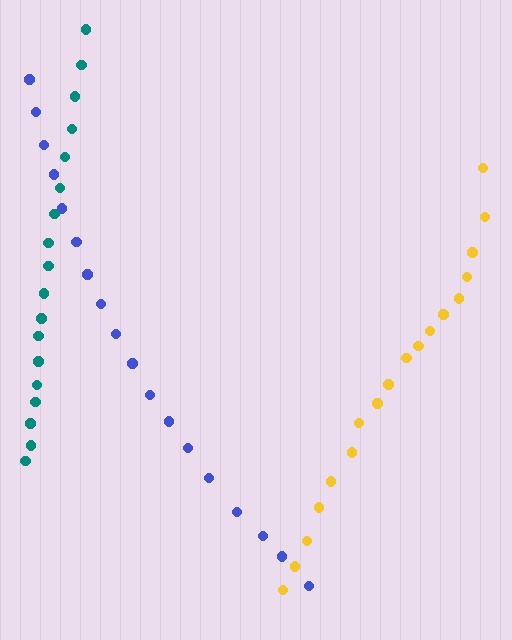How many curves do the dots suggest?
There are 3 distinct paths.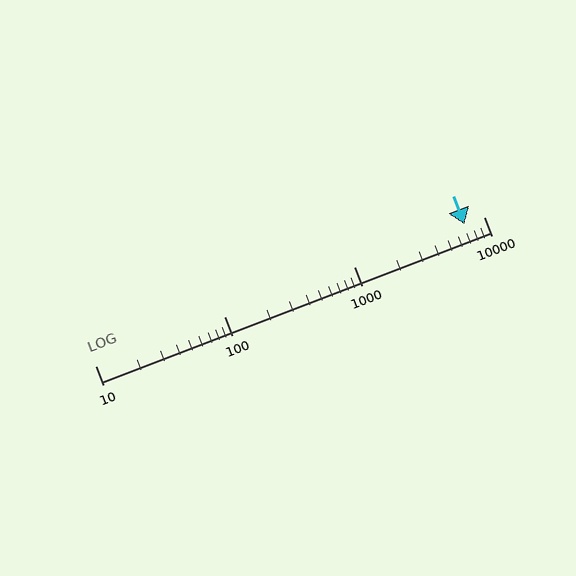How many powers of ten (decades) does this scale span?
The scale spans 3 decades, from 10 to 10000.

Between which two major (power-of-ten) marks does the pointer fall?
The pointer is between 1000 and 10000.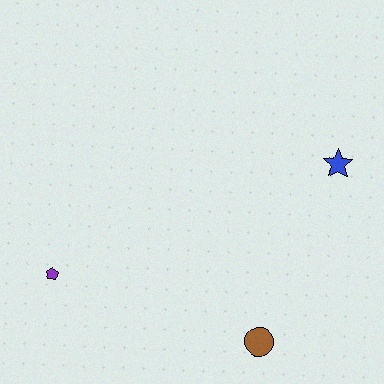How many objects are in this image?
There are 3 objects.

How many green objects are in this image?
There are no green objects.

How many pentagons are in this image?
There is 1 pentagon.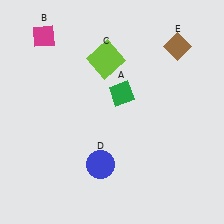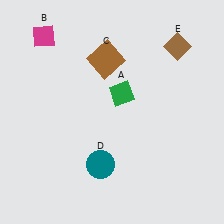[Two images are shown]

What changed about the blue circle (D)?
In Image 1, D is blue. In Image 2, it changed to teal.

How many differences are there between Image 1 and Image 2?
There are 2 differences between the two images.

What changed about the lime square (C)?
In Image 1, C is lime. In Image 2, it changed to brown.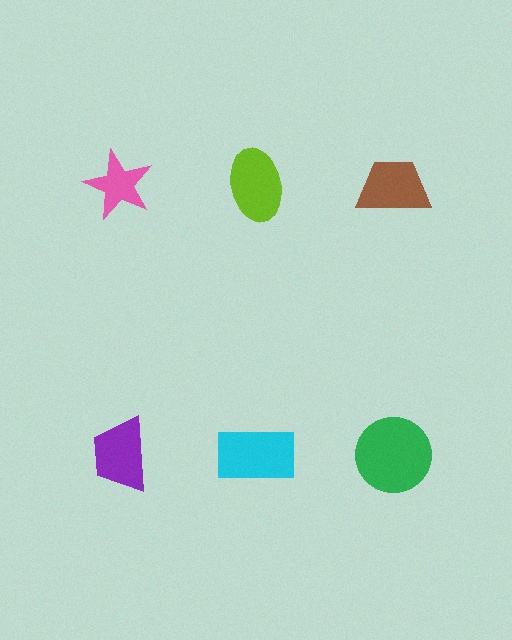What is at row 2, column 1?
A purple trapezoid.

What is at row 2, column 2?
A cyan rectangle.